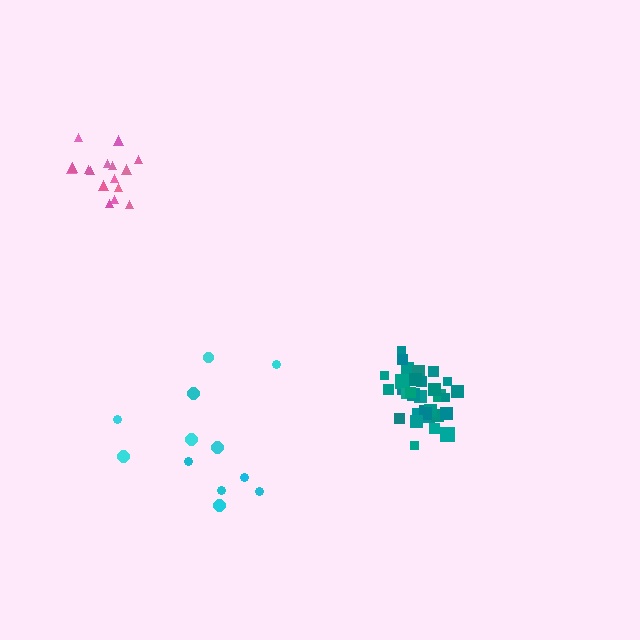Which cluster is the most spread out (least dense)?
Cyan.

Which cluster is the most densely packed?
Teal.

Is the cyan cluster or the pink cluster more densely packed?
Pink.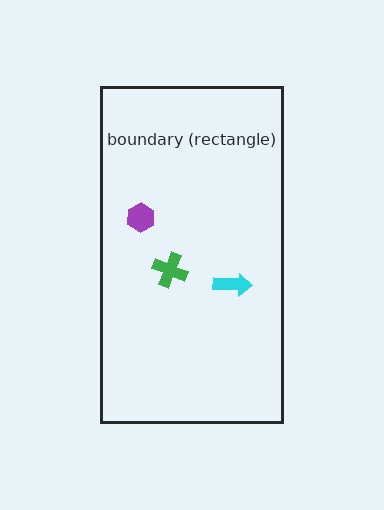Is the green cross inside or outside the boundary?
Inside.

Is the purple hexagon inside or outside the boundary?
Inside.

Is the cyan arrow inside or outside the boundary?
Inside.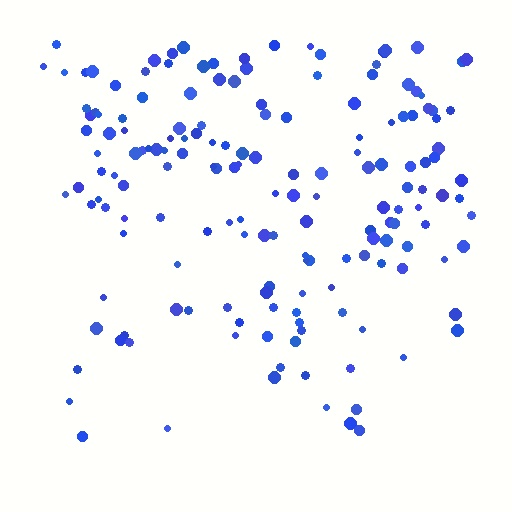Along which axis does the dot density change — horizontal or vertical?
Vertical.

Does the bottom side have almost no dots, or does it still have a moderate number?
Still a moderate number, just noticeably fewer than the top.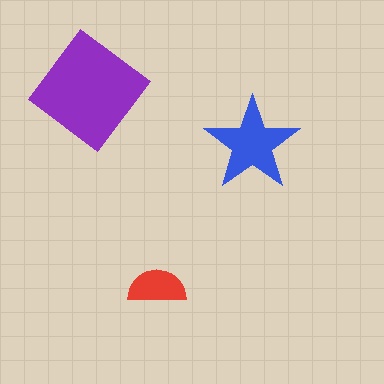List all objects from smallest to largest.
The red semicircle, the blue star, the purple diamond.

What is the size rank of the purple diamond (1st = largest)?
1st.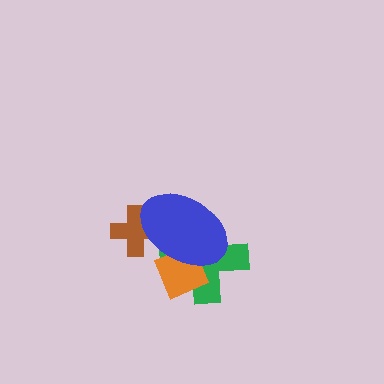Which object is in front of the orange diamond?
The blue ellipse is in front of the orange diamond.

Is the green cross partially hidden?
Yes, it is partially covered by another shape.